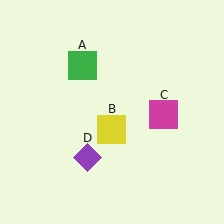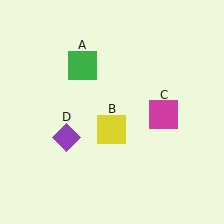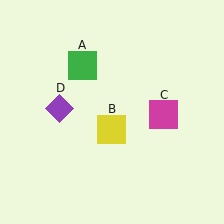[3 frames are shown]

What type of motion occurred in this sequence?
The purple diamond (object D) rotated clockwise around the center of the scene.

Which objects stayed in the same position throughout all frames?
Green square (object A) and yellow square (object B) and magenta square (object C) remained stationary.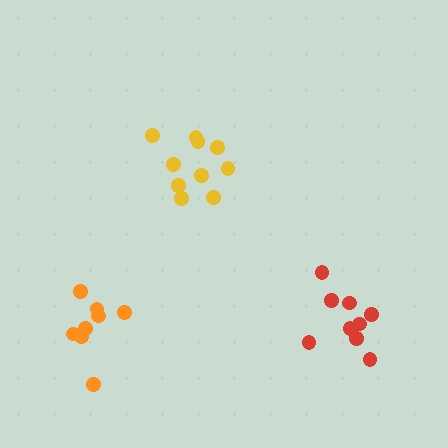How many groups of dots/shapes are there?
There are 3 groups.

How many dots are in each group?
Group 1: 10 dots, Group 2: 9 dots, Group 3: 8 dots (27 total).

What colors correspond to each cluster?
The clusters are colored: yellow, red, orange.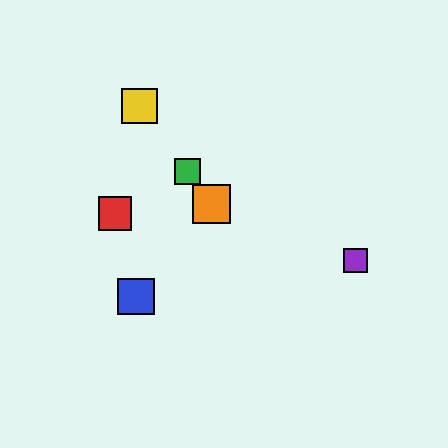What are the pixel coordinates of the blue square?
The blue square is at (136, 296).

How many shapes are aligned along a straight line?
3 shapes (the green square, the yellow square, the orange square) are aligned along a straight line.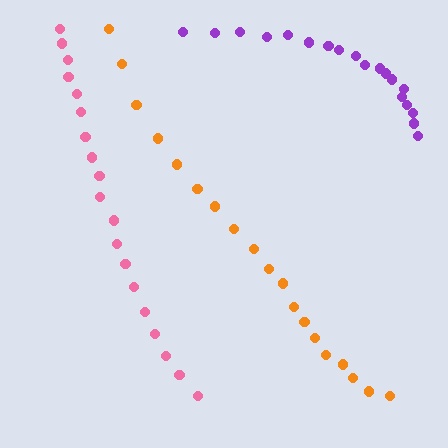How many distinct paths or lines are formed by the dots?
There are 3 distinct paths.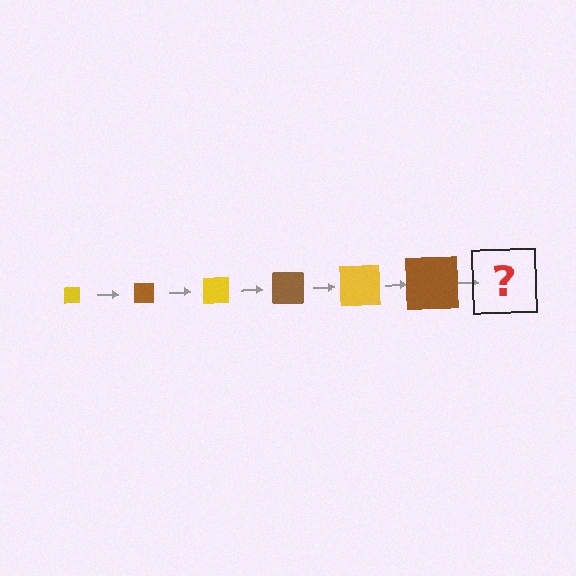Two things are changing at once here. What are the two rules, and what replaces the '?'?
The two rules are that the square grows larger each step and the color cycles through yellow and brown. The '?' should be a yellow square, larger than the previous one.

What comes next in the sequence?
The next element should be a yellow square, larger than the previous one.